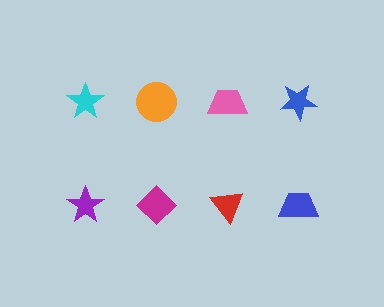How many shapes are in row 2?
4 shapes.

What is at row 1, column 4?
A blue star.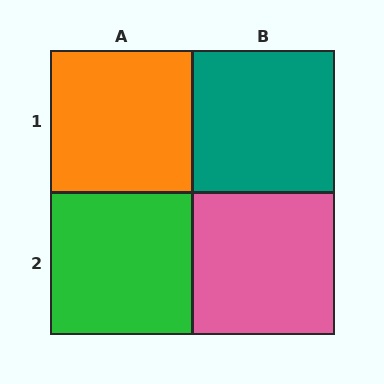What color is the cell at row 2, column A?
Green.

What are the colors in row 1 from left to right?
Orange, teal.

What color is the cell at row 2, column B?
Pink.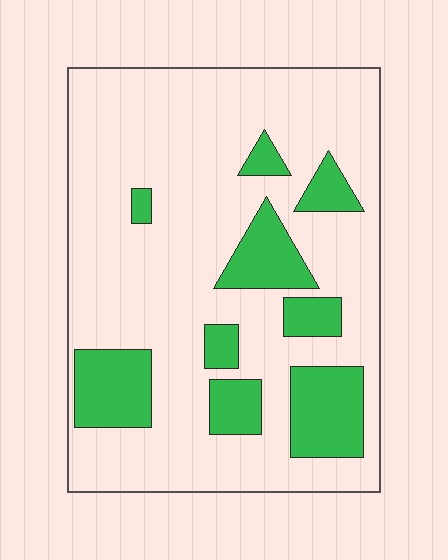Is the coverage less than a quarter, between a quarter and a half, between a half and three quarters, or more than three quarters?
Less than a quarter.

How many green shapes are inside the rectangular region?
9.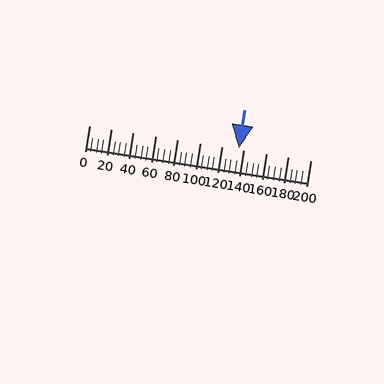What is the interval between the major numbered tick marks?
The major tick marks are spaced 20 units apart.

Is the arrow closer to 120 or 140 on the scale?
The arrow is closer to 140.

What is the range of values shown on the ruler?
The ruler shows values from 0 to 200.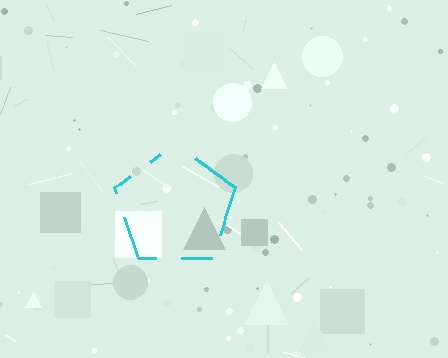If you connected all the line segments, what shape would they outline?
They would outline a pentagon.